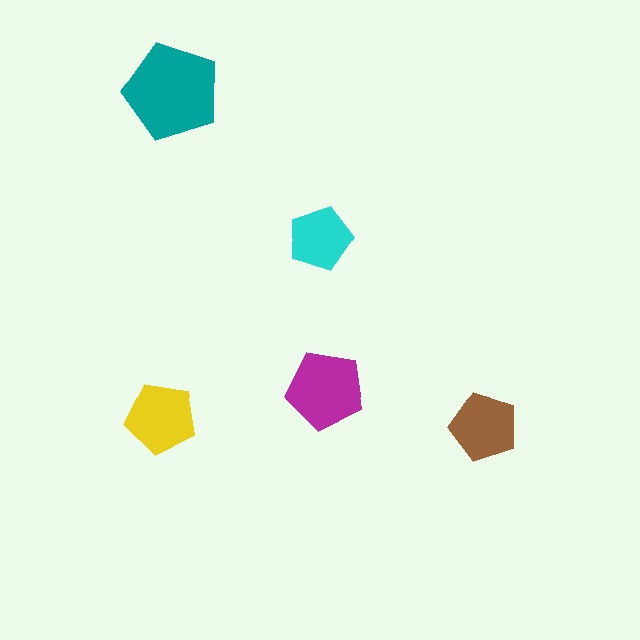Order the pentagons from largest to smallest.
the teal one, the magenta one, the yellow one, the brown one, the cyan one.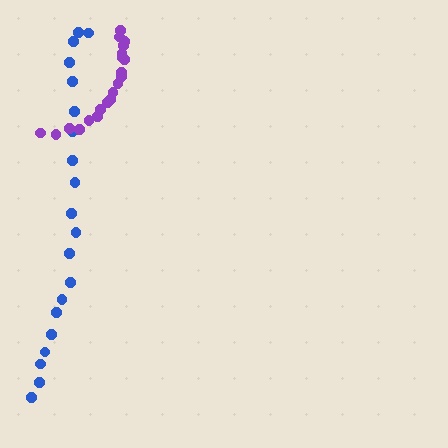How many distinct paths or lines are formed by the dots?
There are 2 distinct paths.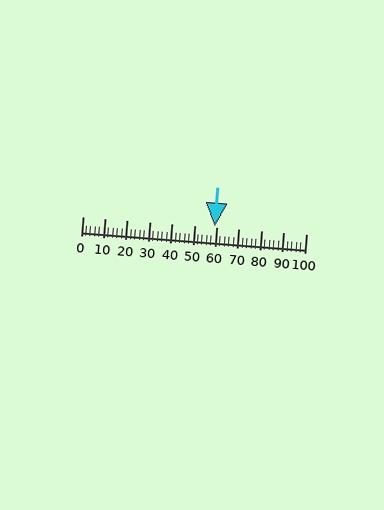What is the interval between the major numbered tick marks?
The major tick marks are spaced 10 units apart.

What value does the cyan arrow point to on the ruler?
The cyan arrow points to approximately 59.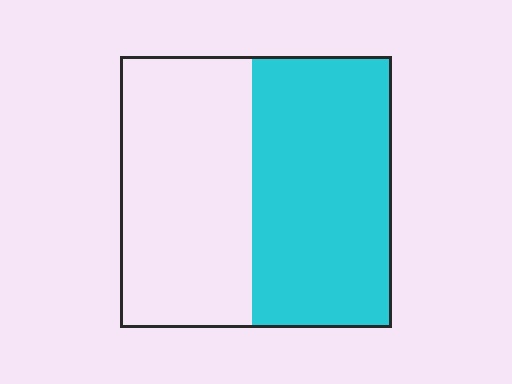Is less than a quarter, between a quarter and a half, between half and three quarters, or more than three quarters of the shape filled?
Between half and three quarters.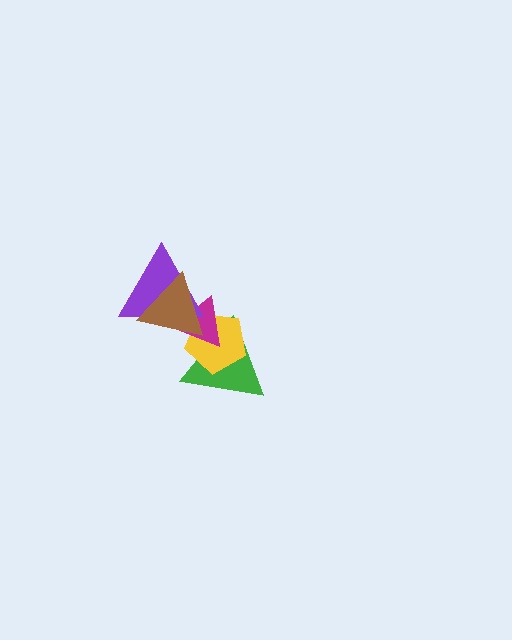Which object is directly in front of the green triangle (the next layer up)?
The yellow pentagon is directly in front of the green triangle.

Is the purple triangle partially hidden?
Yes, it is partially covered by another shape.